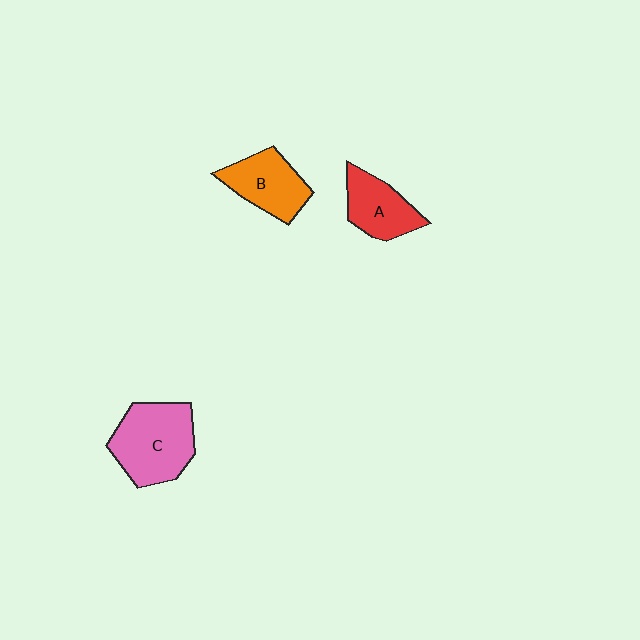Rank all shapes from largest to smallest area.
From largest to smallest: C (pink), B (orange), A (red).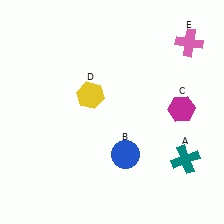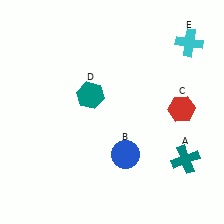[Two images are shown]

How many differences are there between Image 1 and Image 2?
There are 3 differences between the two images.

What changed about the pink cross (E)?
In Image 1, E is pink. In Image 2, it changed to cyan.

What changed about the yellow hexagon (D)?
In Image 1, D is yellow. In Image 2, it changed to teal.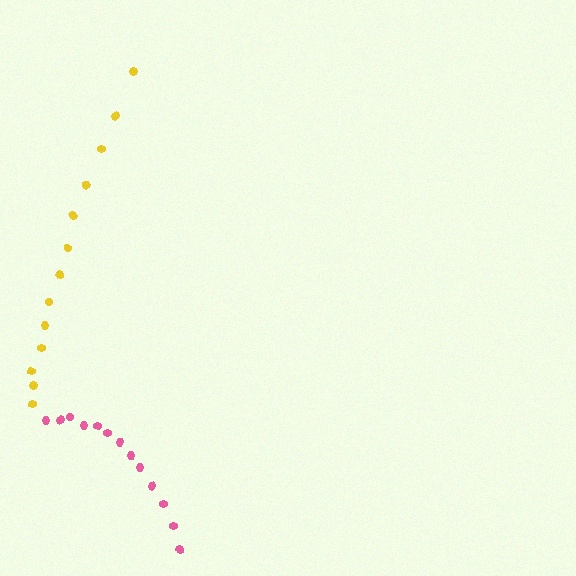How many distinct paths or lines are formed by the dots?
There are 2 distinct paths.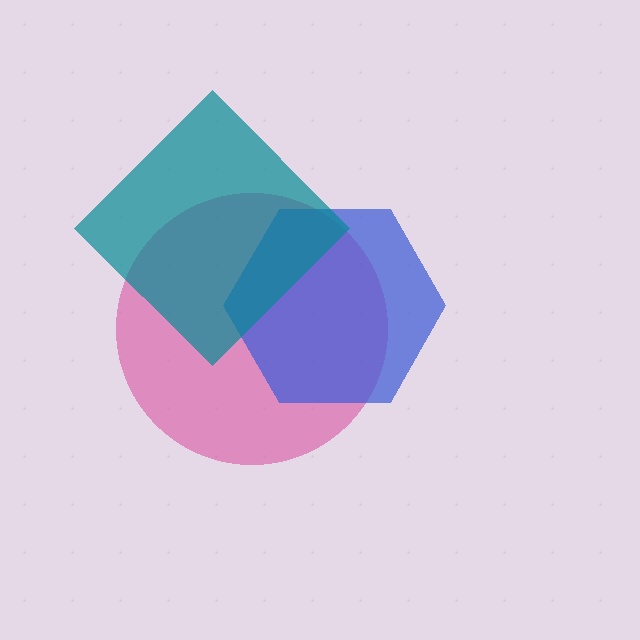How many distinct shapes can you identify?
There are 3 distinct shapes: a magenta circle, a blue hexagon, a teal diamond.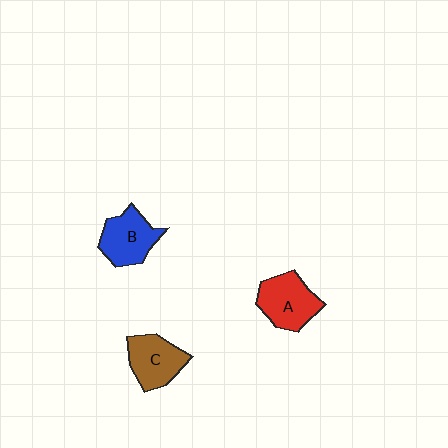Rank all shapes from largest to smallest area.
From largest to smallest: A (red), B (blue), C (brown).